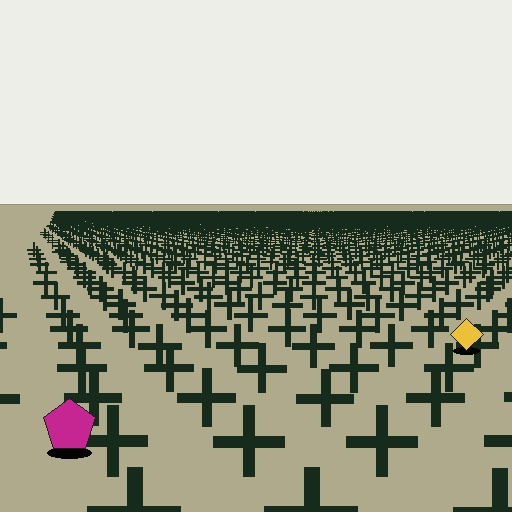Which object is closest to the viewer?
The magenta pentagon is closest. The texture marks near it are larger and more spread out.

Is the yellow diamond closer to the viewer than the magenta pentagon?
No. The magenta pentagon is closer — you can tell from the texture gradient: the ground texture is coarser near it.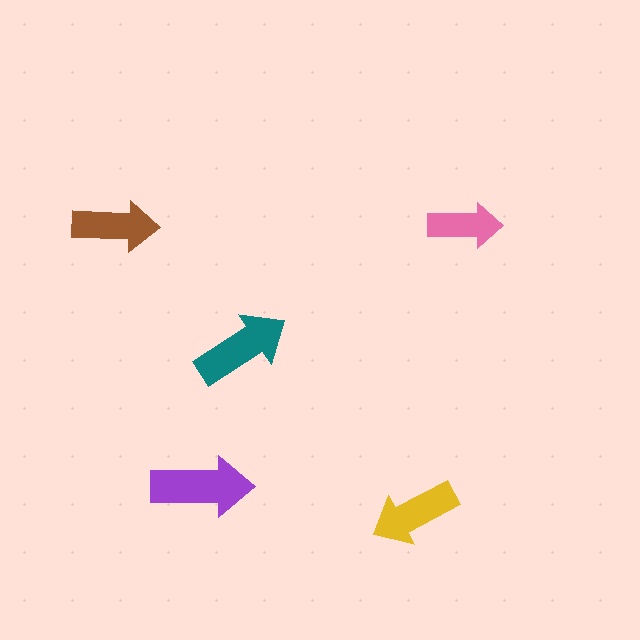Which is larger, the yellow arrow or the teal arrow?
The teal one.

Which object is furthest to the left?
The brown arrow is leftmost.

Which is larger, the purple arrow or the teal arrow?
The purple one.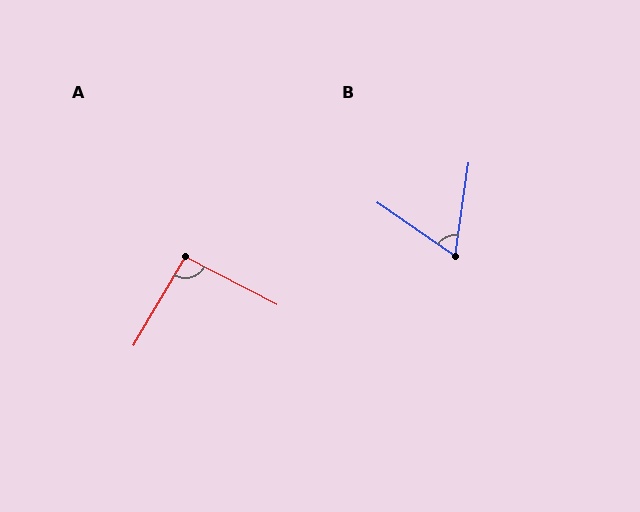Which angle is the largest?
A, at approximately 93 degrees.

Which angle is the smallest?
B, at approximately 63 degrees.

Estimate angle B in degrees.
Approximately 63 degrees.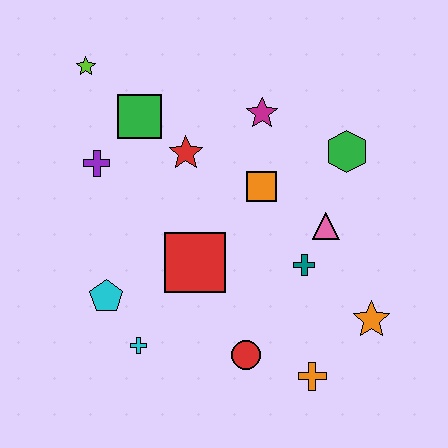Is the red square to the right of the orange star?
No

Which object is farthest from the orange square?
The lime star is farthest from the orange square.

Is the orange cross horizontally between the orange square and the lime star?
No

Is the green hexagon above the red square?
Yes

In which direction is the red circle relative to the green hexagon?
The red circle is below the green hexagon.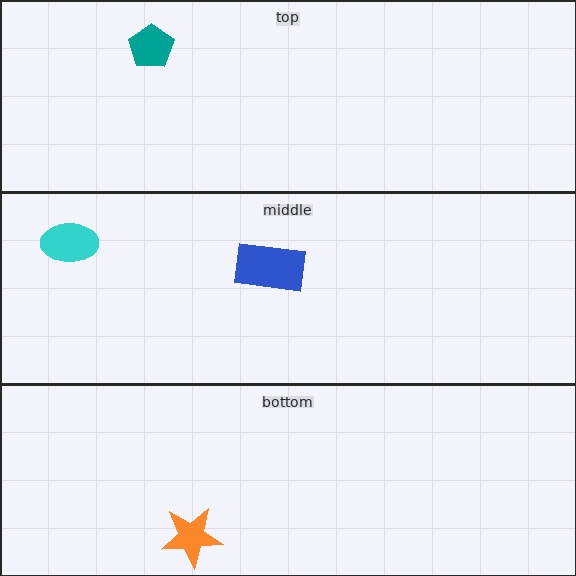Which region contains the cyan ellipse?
The middle region.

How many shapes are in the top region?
1.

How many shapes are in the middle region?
2.